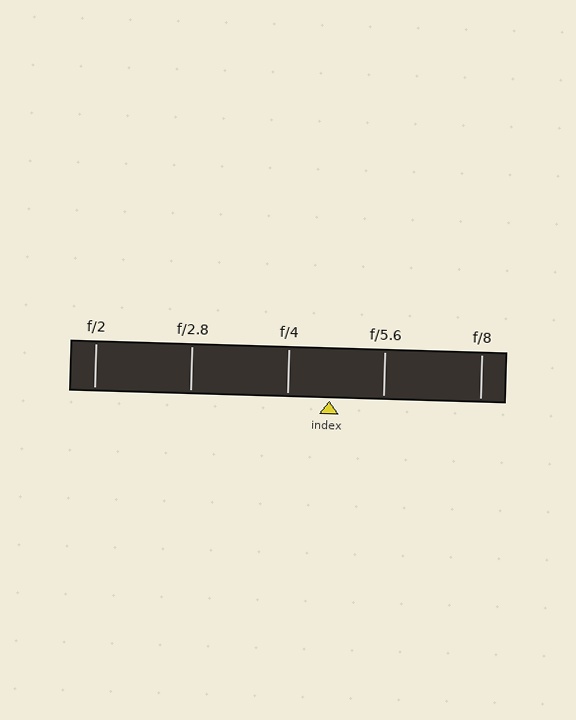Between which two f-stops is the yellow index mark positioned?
The index mark is between f/4 and f/5.6.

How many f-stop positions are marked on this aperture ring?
There are 5 f-stop positions marked.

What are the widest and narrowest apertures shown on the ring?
The widest aperture shown is f/2 and the narrowest is f/8.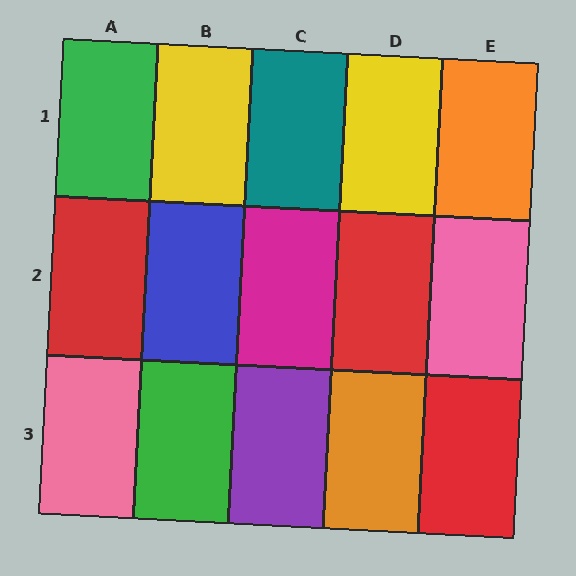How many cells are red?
3 cells are red.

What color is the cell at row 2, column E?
Pink.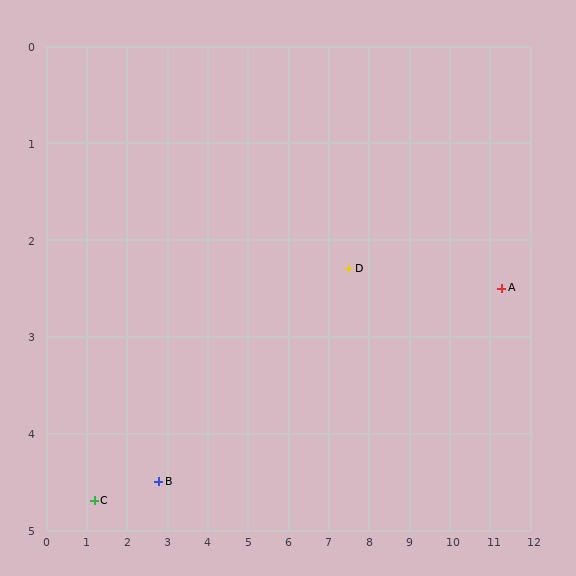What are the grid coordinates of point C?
Point C is at approximately (1.2, 4.7).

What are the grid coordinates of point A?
Point A is at approximately (11.3, 2.5).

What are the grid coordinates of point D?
Point D is at approximately (7.5, 2.3).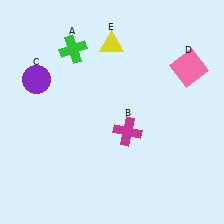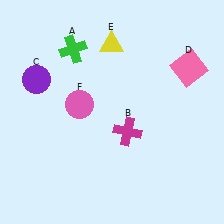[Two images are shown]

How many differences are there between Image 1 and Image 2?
There is 1 difference between the two images.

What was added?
A pink circle (F) was added in Image 2.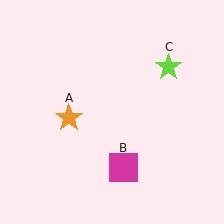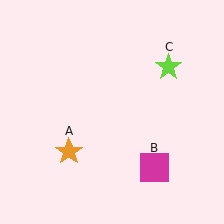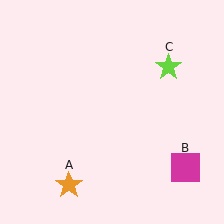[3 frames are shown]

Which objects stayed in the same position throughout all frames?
Lime star (object C) remained stationary.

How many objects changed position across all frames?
2 objects changed position: orange star (object A), magenta square (object B).